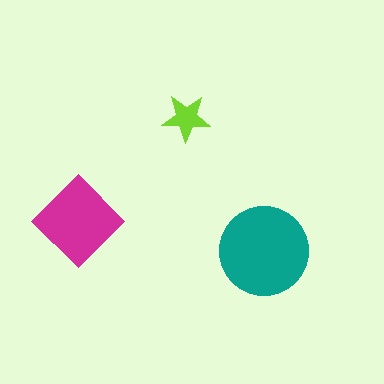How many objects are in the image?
There are 3 objects in the image.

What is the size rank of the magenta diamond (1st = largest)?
2nd.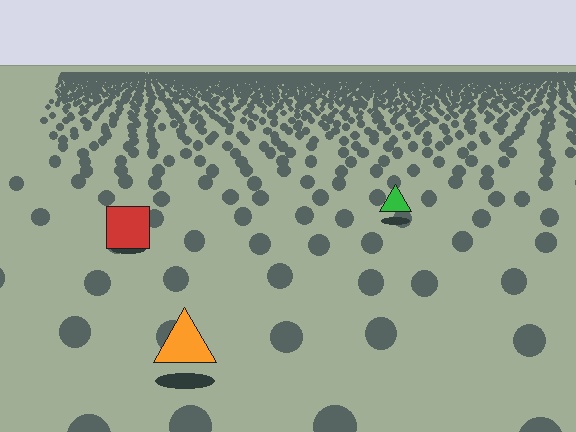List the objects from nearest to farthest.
From nearest to farthest: the orange triangle, the red square, the green triangle.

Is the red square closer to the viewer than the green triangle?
Yes. The red square is closer — you can tell from the texture gradient: the ground texture is coarser near it.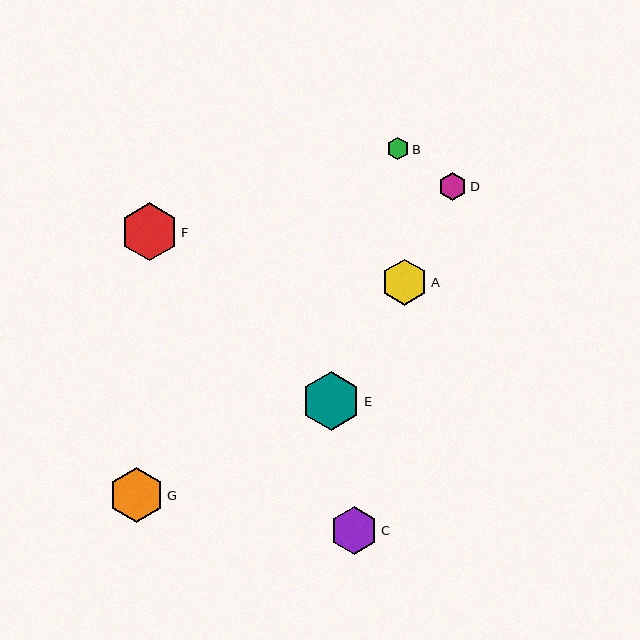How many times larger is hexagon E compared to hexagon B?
Hexagon E is approximately 2.6 times the size of hexagon B.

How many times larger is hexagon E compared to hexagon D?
Hexagon E is approximately 2.1 times the size of hexagon D.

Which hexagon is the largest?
Hexagon E is the largest with a size of approximately 59 pixels.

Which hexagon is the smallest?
Hexagon B is the smallest with a size of approximately 22 pixels.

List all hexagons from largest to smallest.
From largest to smallest: E, F, G, C, A, D, B.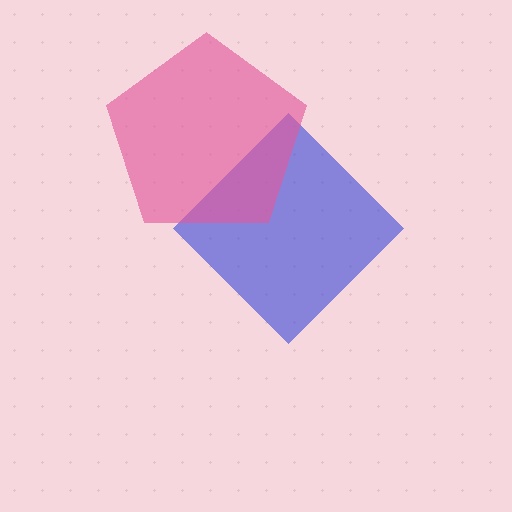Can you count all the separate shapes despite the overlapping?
Yes, there are 2 separate shapes.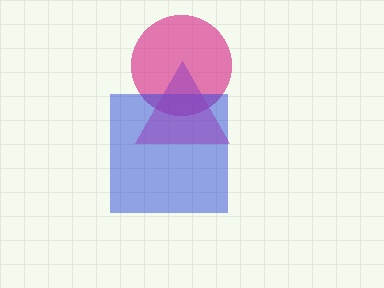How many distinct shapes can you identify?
There are 3 distinct shapes: a magenta circle, a blue square, a purple triangle.